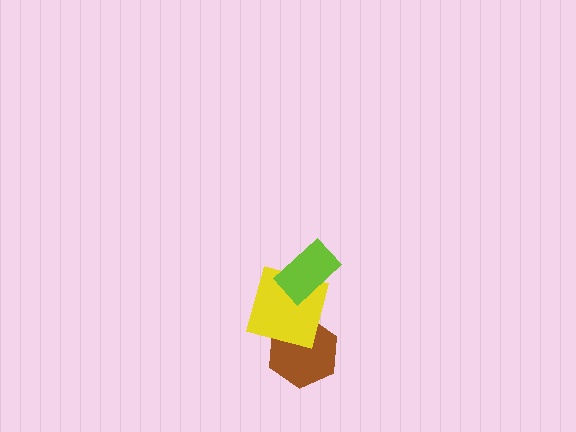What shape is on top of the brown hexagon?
The yellow square is on top of the brown hexagon.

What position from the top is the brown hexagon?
The brown hexagon is 3rd from the top.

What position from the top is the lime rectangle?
The lime rectangle is 1st from the top.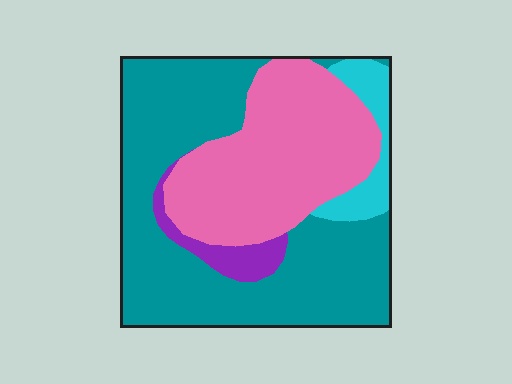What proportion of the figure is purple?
Purple covers about 5% of the figure.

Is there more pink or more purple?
Pink.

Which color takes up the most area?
Teal, at roughly 55%.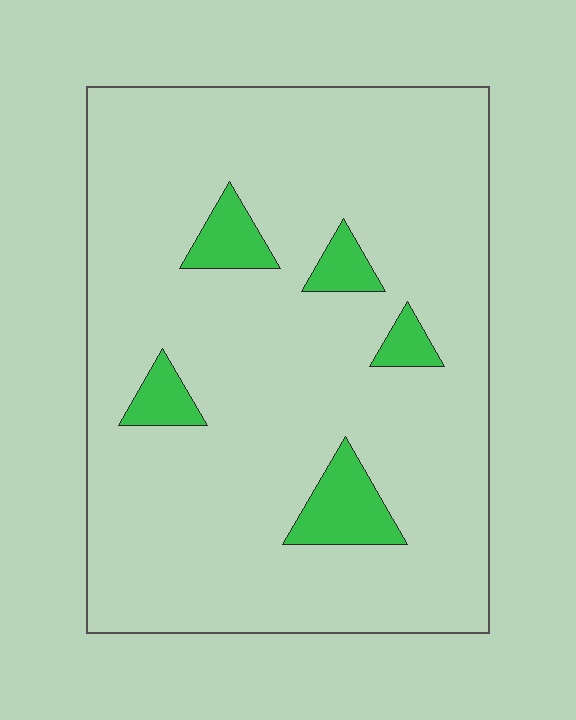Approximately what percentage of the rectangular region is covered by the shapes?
Approximately 10%.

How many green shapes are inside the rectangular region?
5.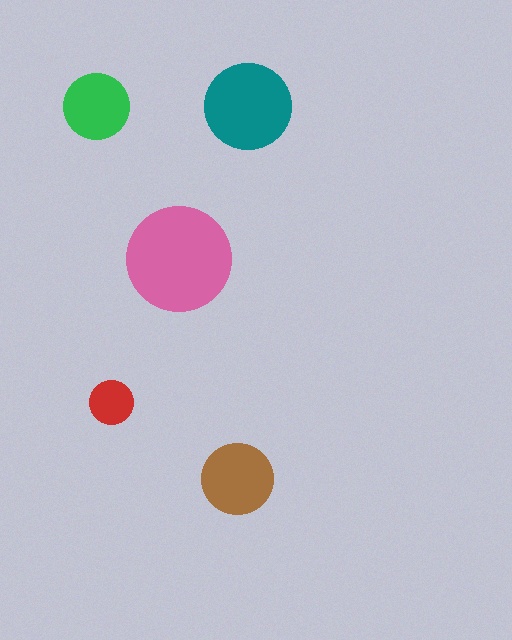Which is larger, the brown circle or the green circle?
The brown one.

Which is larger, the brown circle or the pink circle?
The pink one.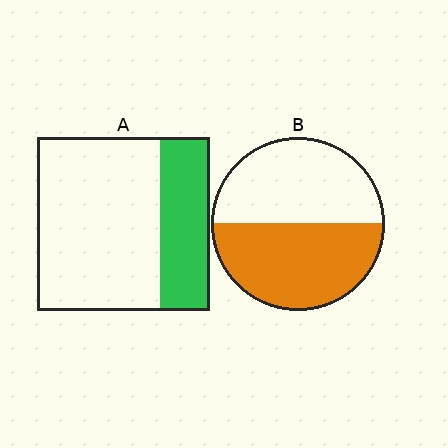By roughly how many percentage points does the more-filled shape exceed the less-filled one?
By roughly 20 percentage points (B over A).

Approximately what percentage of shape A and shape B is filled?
A is approximately 30% and B is approximately 50%.